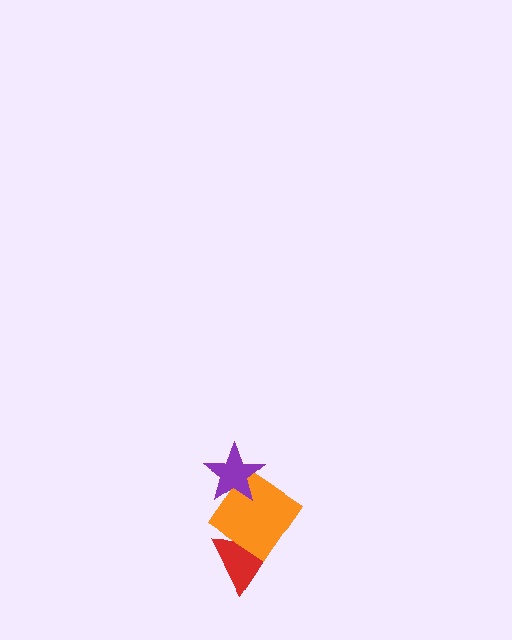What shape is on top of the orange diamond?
The purple star is on top of the orange diamond.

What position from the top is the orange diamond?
The orange diamond is 2nd from the top.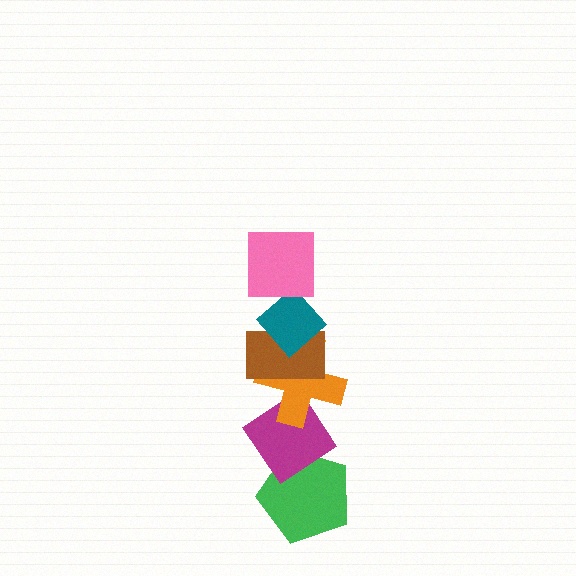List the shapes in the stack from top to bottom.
From top to bottom: the pink square, the teal diamond, the brown rectangle, the orange cross, the magenta diamond, the green pentagon.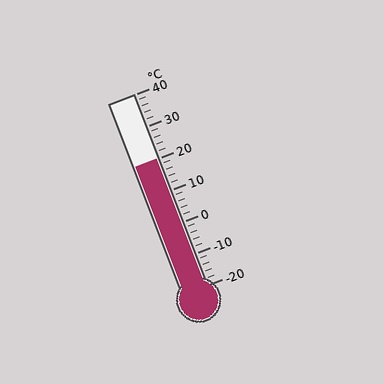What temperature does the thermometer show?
The thermometer shows approximately 20°C.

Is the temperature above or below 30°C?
The temperature is below 30°C.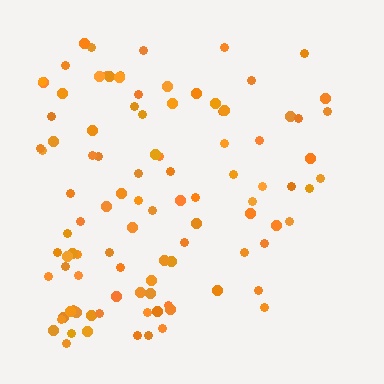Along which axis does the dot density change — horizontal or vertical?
Horizontal.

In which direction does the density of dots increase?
From right to left, with the left side densest.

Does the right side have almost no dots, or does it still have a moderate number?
Still a moderate number, just noticeably fewer than the left.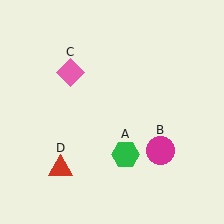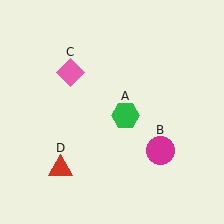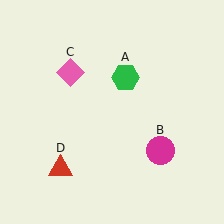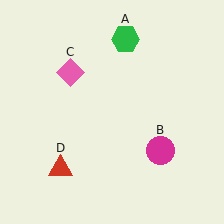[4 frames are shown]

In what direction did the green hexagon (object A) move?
The green hexagon (object A) moved up.